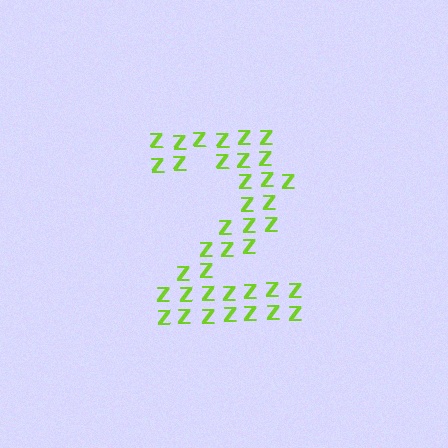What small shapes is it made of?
It is made of small letter Z's.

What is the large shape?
The large shape is the digit 2.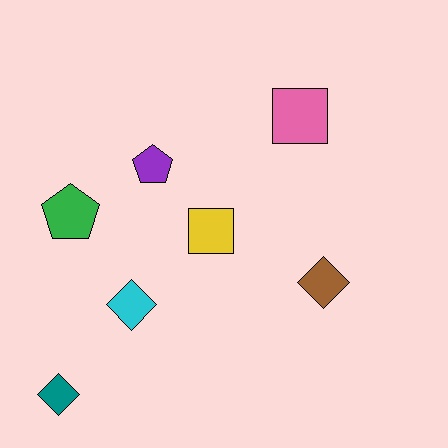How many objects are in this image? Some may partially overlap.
There are 7 objects.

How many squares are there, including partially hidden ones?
There are 2 squares.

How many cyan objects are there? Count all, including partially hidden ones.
There is 1 cyan object.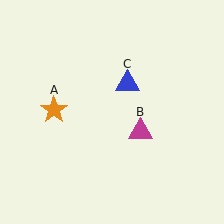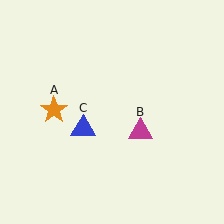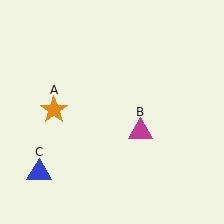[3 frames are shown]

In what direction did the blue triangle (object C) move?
The blue triangle (object C) moved down and to the left.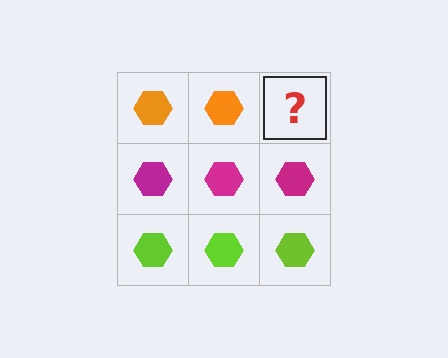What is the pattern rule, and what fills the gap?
The rule is that each row has a consistent color. The gap should be filled with an orange hexagon.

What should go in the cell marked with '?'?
The missing cell should contain an orange hexagon.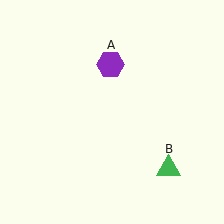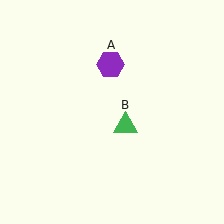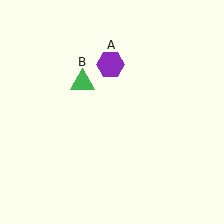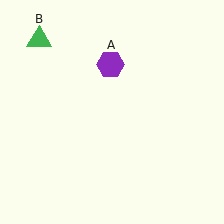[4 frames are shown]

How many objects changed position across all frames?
1 object changed position: green triangle (object B).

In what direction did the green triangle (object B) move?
The green triangle (object B) moved up and to the left.